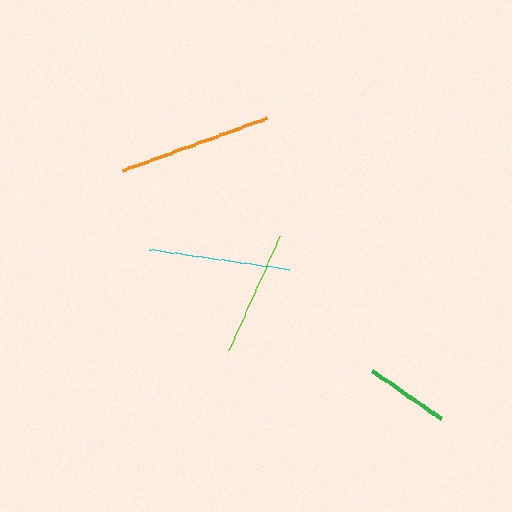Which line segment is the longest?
The orange line is the longest at approximately 153 pixels.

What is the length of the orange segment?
The orange segment is approximately 153 pixels long.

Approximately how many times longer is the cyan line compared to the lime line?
The cyan line is approximately 1.1 times the length of the lime line.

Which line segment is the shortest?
The green line is the shortest at approximately 84 pixels.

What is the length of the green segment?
The green segment is approximately 84 pixels long.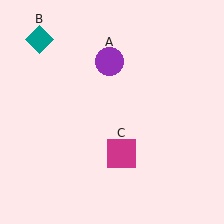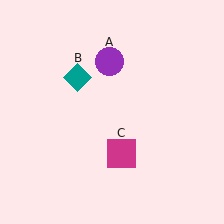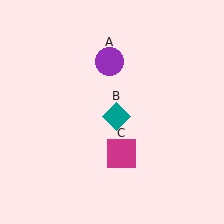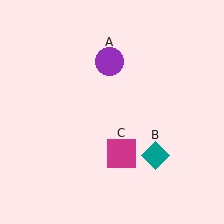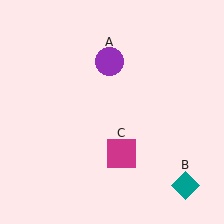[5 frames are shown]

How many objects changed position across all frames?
1 object changed position: teal diamond (object B).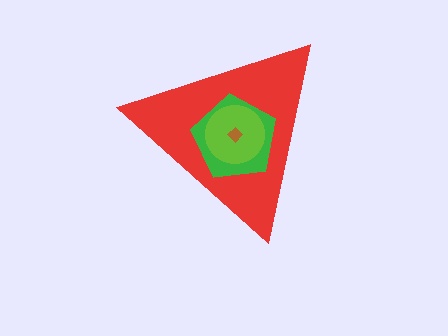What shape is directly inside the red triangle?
The green pentagon.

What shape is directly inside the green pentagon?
The lime circle.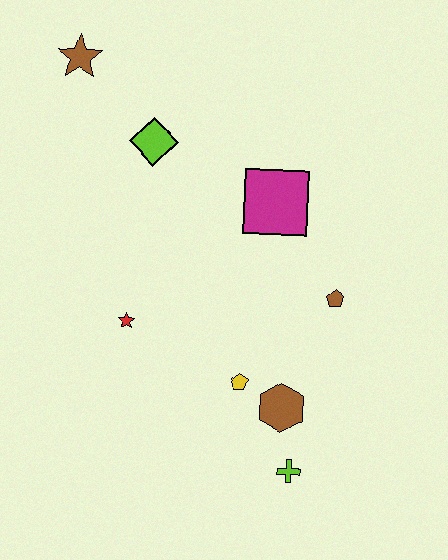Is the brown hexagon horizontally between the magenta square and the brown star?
No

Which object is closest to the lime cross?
The brown hexagon is closest to the lime cross.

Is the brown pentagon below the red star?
No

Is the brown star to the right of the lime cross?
No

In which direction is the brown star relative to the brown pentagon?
The brown star is to the left of the brown pentagon.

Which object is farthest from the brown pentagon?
The brown star is farthest from the brown pentagon.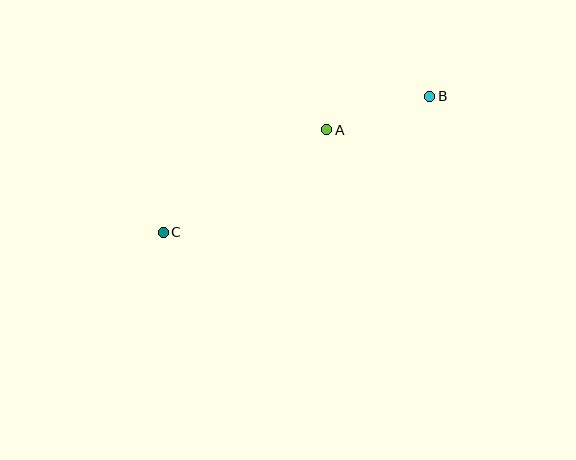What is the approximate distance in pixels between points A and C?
The distance between A and C is approximately 193 pixels.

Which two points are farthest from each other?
Points B and C are farthest from each other.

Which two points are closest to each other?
Points A and B are closest to each other.